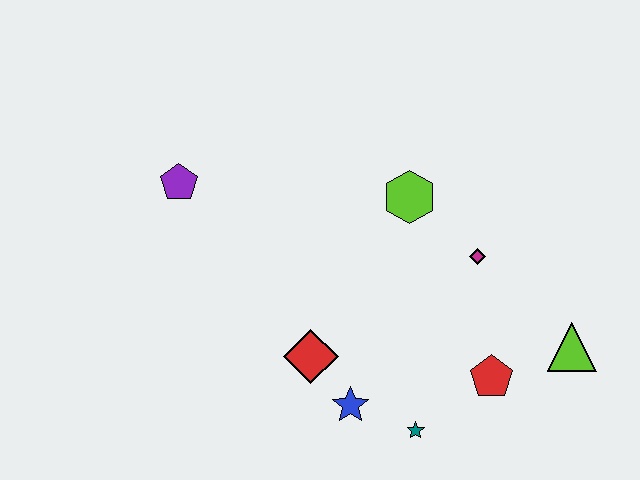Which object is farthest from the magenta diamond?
The purple pentagon is farthest from the magenta diamond.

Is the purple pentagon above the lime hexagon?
Yes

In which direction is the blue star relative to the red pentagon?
The blue star is to the left of the red pentagon.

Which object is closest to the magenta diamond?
The lime hexagon is closest to the magenta diamond.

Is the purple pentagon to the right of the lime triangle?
No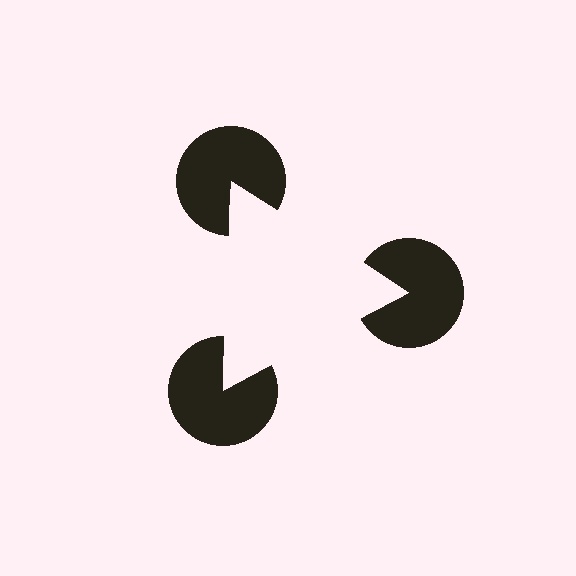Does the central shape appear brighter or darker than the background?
It typically appears slightly brighter than the background, even though no actual brightness change is drawn.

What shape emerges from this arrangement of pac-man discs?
An illusory triangle — its edges are inferred from the aligned wedge cuts in the pac-man discs, not physically drawn.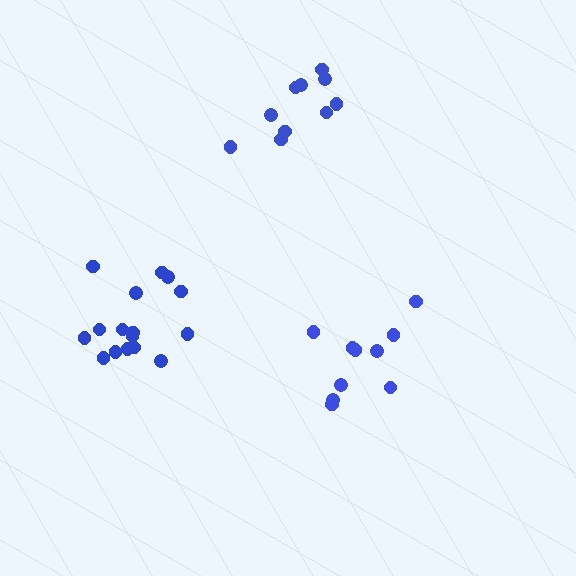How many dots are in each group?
Group 1: 10 dots, Group 2: 16 dots, Group 3: 10 dots (36 total).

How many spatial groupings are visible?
There are 3 spatial groupings.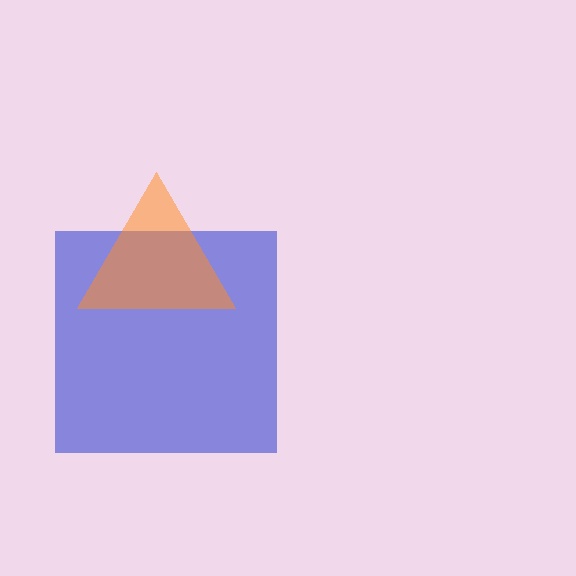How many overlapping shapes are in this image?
There are 2 overlapping shapes in the image.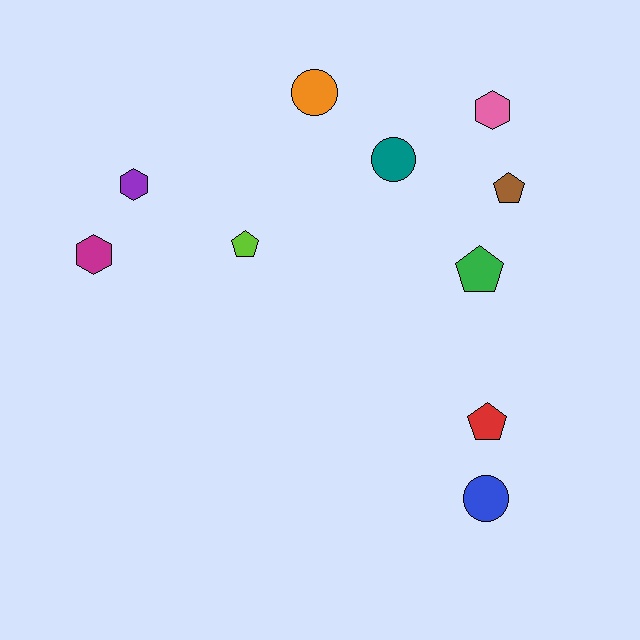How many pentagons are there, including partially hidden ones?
There are 4 pentagons.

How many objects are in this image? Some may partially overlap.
There are 10 objects.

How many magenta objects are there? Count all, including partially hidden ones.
There is 1 magenta object.